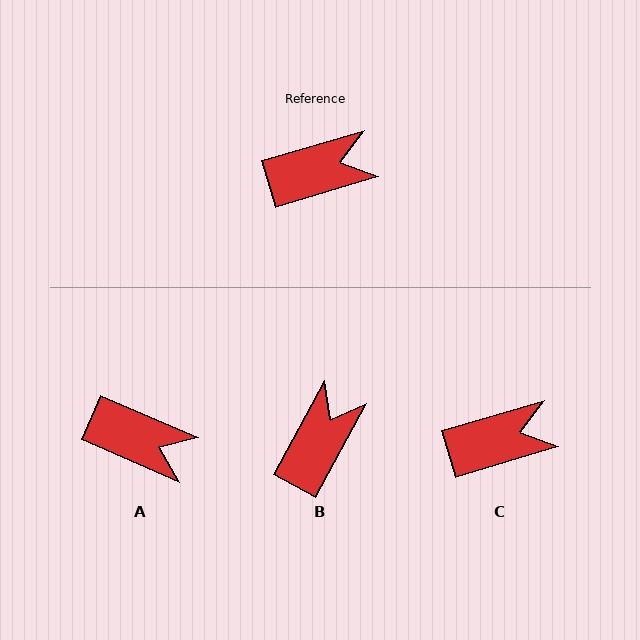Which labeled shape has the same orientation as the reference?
C.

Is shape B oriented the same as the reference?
No, it is off by about 45 degrees.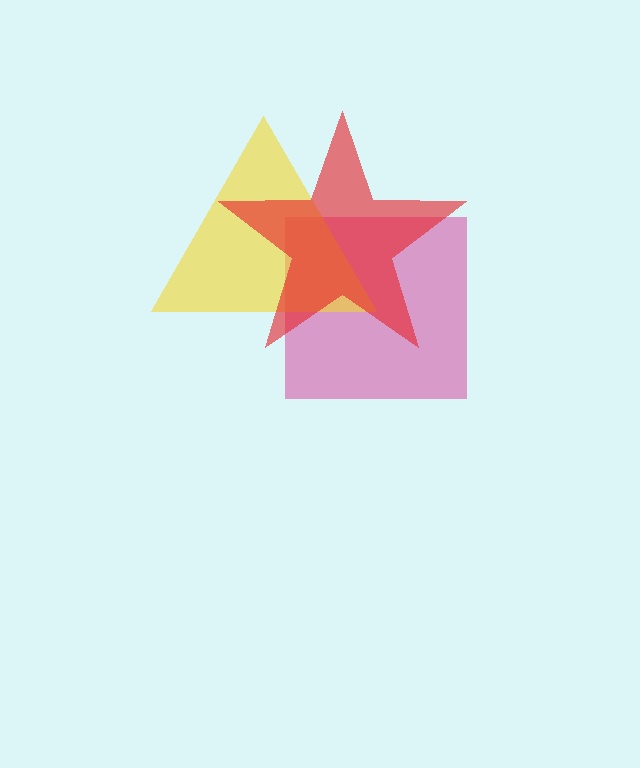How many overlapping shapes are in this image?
There are 3 overlapping shapes in the image.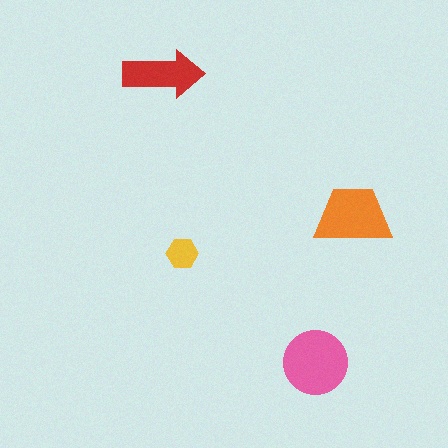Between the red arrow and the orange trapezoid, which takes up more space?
The orange trapezoid.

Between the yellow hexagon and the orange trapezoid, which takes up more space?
The orange trapezoid.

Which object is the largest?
The pink circle.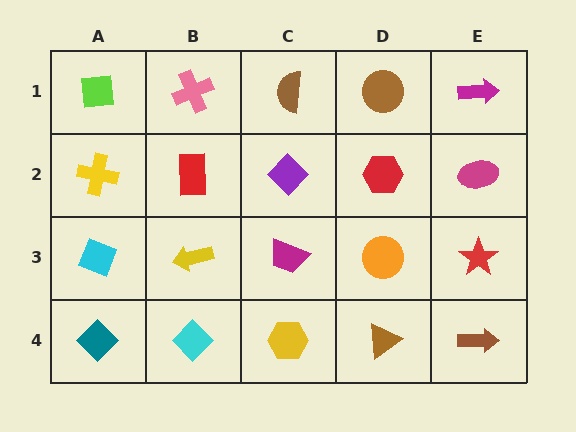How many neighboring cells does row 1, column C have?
3.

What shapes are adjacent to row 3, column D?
A red hexagon (row 2, column D), a brown triangle (row 4, column D), a magenta trapezoid (row 3, column C), a red star (row 3, column E).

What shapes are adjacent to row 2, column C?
A brown semicircle (row 1, column C), a magenta trapezoid (row 3, column C), a red rectangle (row 2, column B), a red hexagon (row 2, column D).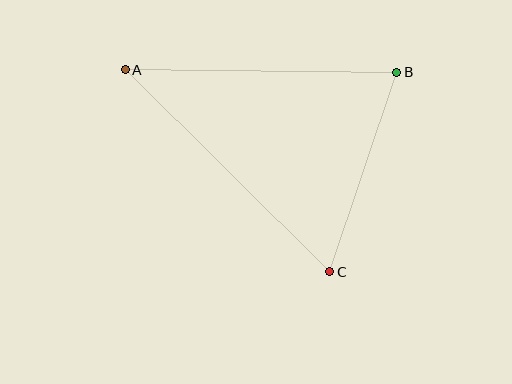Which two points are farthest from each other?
Points A and C are farthest from each other.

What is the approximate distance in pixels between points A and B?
The distance between A and B is approximately 271 pixels.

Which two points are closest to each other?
Points B and C are closest to each other.